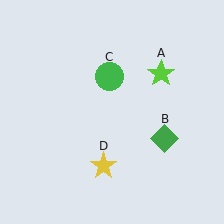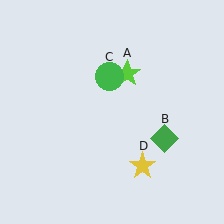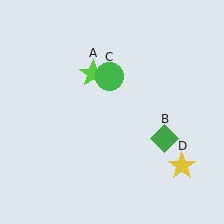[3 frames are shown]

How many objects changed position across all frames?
2 objects changed position: lime star (object A), yellow star (object D).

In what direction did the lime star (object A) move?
The lime star (object A) moved left.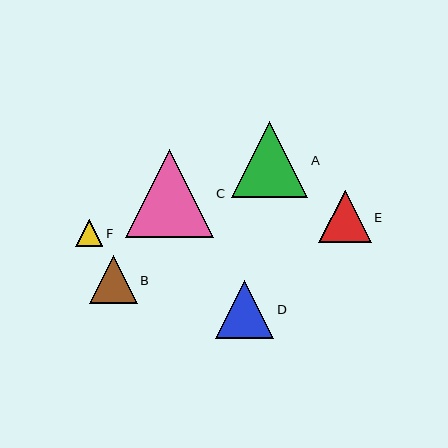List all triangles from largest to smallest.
From largest to smallest: C, A, D, E, B, F.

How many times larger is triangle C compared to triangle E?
Triangle C is approximately 1.7 times the size of triangle E.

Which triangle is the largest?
Triangle C is the largest with a size of approximately 88 pixels.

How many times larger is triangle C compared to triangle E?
Triangle C is approximately 1.7 times the size of triangle E.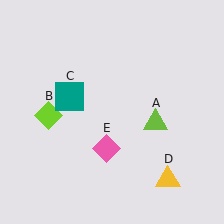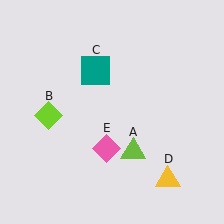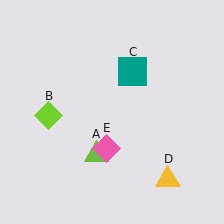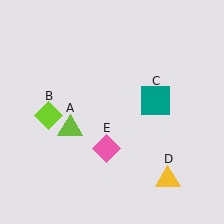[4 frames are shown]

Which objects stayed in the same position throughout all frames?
Lime diamond (object B) and yellow triangle (object D) and pink diamond (object E) remained stationary.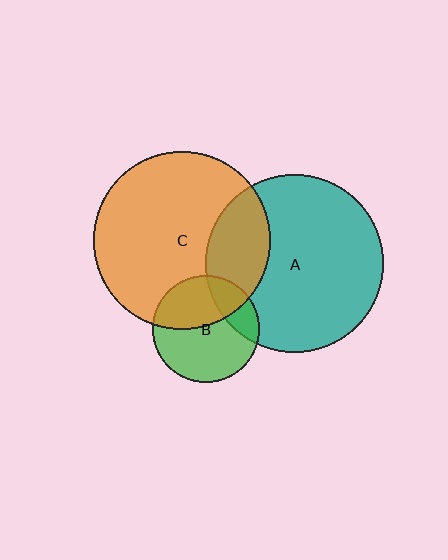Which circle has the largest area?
Circle A (teal).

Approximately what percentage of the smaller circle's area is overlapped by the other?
Approximately 25%.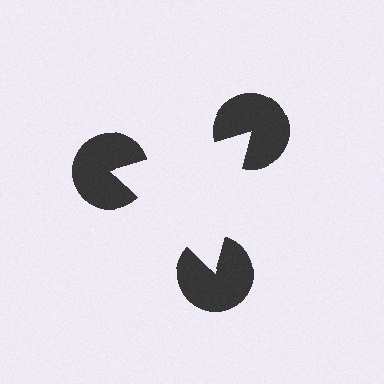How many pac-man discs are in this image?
There are 3 — one at each vertex of the illusory triangle.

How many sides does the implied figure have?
3 sides.